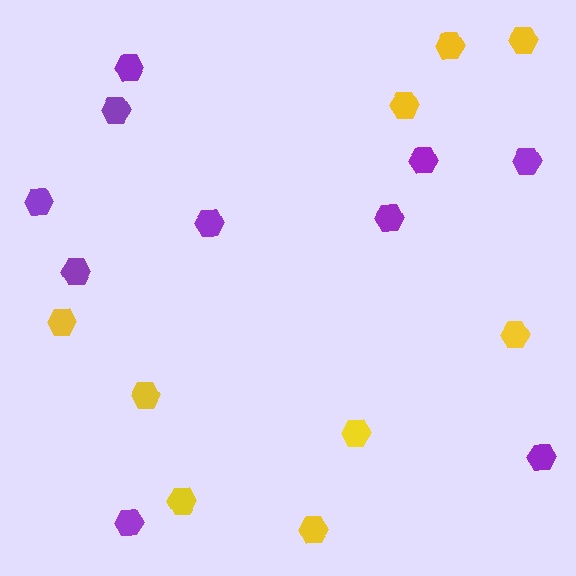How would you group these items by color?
There are 2 groups: one group of purple hexagons (10) and one group of yellow hexagons (9).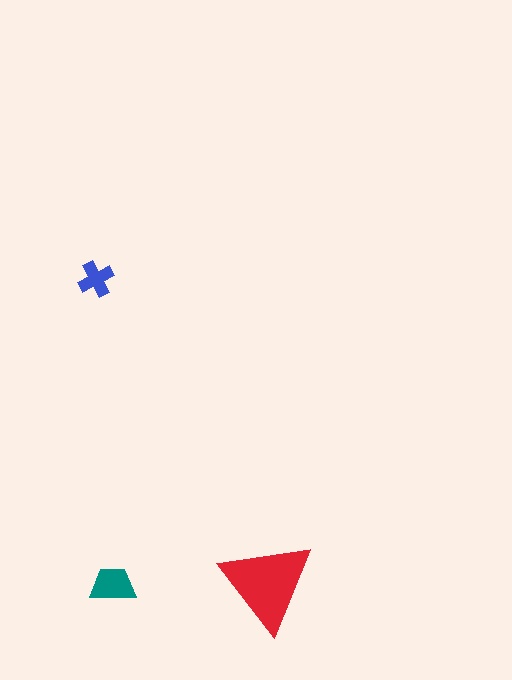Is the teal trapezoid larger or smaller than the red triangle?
Smaller.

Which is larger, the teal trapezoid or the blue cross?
The teal trapezoid.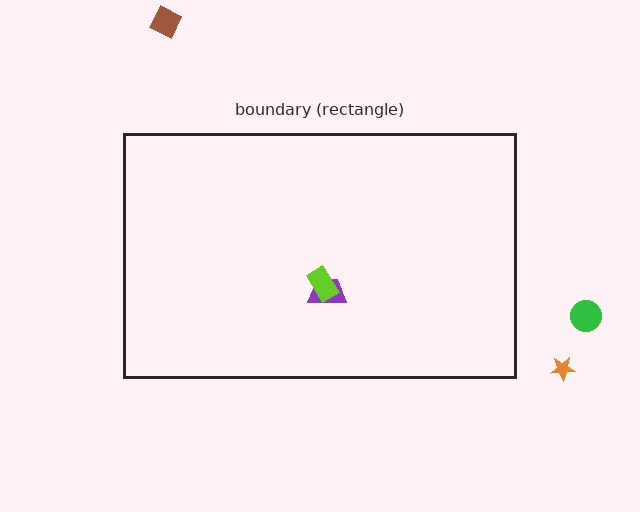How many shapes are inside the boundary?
2 inside, 3 outside.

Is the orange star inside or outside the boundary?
Outside.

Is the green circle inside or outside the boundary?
Outside.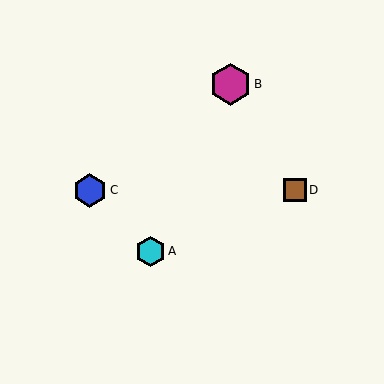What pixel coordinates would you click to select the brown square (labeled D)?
Click at (295, 190) to select the brown square D.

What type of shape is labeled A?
Shape A is a cyan hexagon.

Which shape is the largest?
The magenta hexagon (labeled B) is the largest.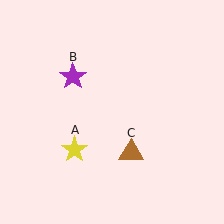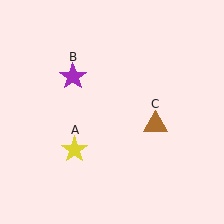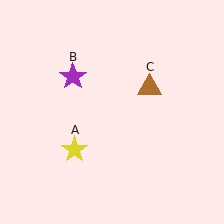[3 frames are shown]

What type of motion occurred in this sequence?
The brown triangle (object C) rotated counterclockwise around the center of the scene.